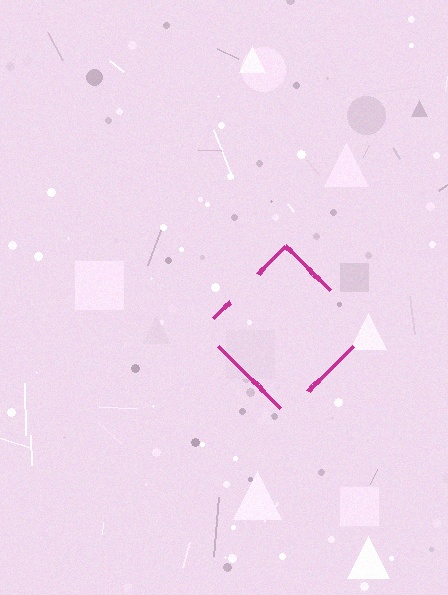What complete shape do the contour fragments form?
The contour fragments form a diamond.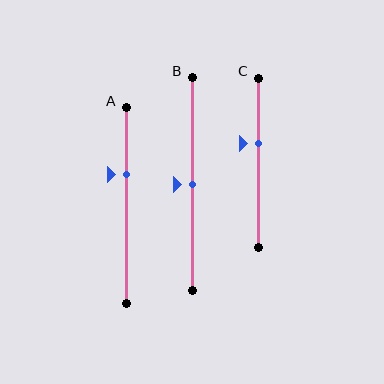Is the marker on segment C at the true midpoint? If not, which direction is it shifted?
No, the marker on segment C is shifted upward by about 12% of the segment length.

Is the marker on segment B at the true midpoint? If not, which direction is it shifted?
Yes, the marker on segment B is at the true midpoint.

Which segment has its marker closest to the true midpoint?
Segment B has its marker closest to the true midpoint.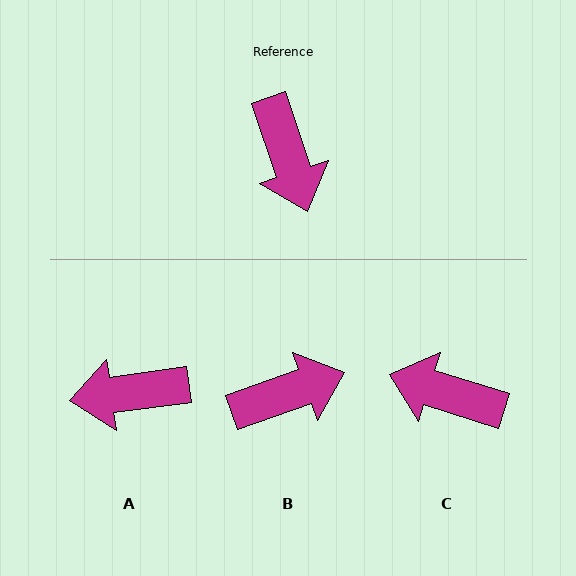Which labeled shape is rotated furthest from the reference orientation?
C, about 126 degrees away.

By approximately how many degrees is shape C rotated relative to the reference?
Approximately 126 degrees clockwise.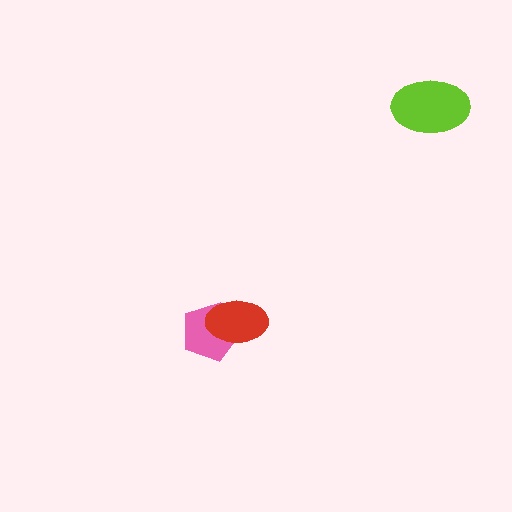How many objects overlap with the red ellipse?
1 object overlaps with the red ellipse.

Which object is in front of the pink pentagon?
The red ellipse is in front of the pink pentagon.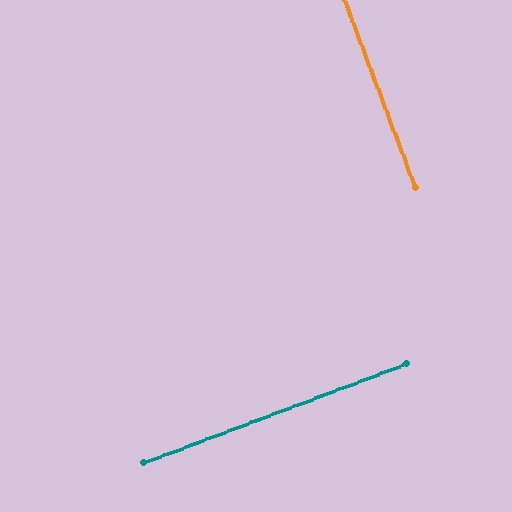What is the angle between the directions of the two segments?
Approximately 90 degrees.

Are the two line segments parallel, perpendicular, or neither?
Perpendicular — they meet at approximately 90°.